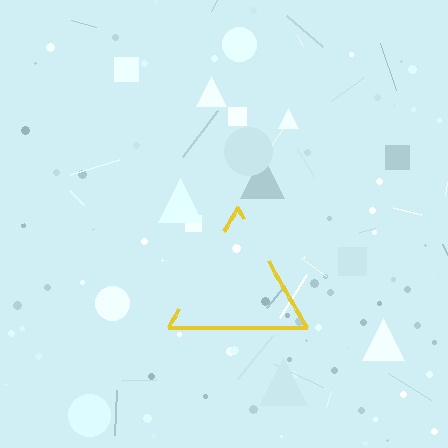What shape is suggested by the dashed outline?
The dashed outline suggests a triangle.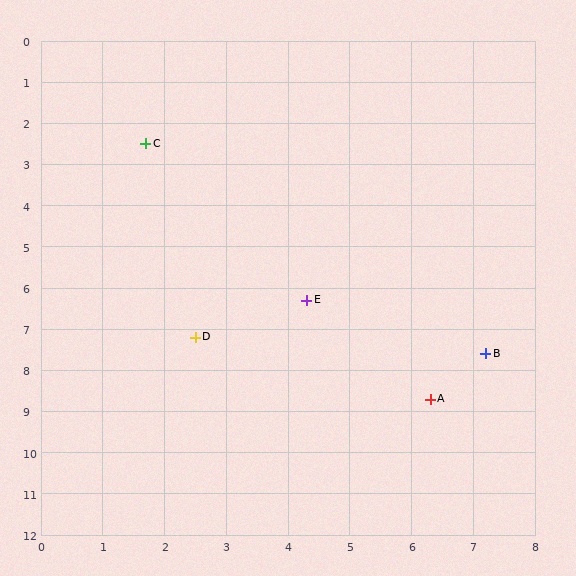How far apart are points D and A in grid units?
Points D and A are about 4.1 grid units apart.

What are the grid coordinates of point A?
Point A is at approximately (6.3, 8.7).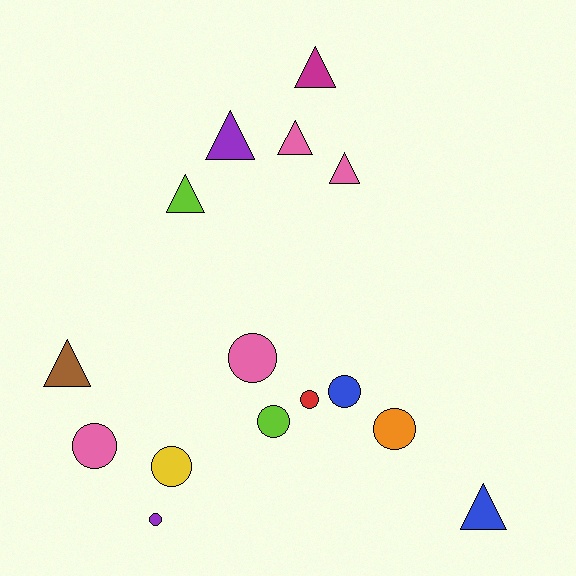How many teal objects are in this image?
There are no teal objects.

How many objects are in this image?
There are 15 objects.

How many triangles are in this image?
There are 7 triangles.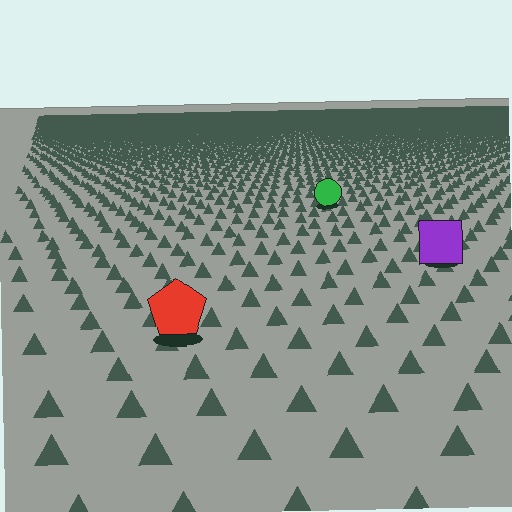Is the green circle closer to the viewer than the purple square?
No. The purple square is closer — you can tell from the texture gradient: the ground texture is coarser near it.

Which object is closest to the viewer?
The red pentagon is closest. The texture marks near it are larger and more spread out.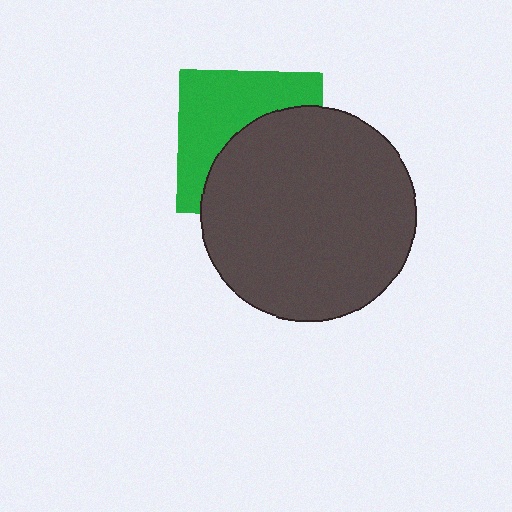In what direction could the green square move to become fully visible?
The green square could move toward the upper-left. That would shift it out from behind the dark gray circle entirely.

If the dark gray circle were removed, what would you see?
You would see the complete green square.